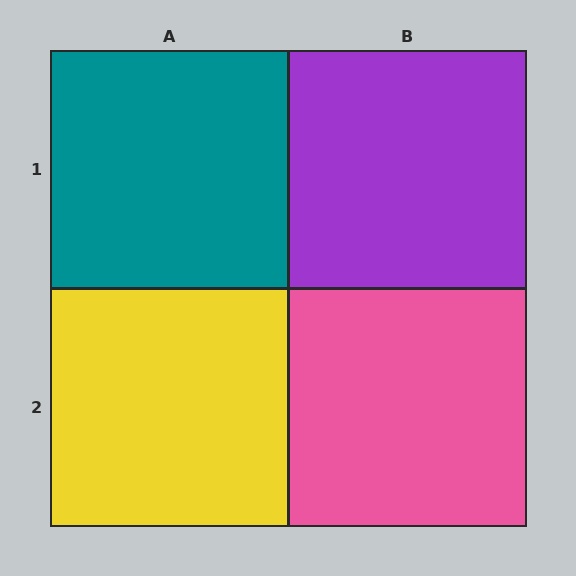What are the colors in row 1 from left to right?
Teal, purple.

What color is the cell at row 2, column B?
Pink.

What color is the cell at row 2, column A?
Yellow.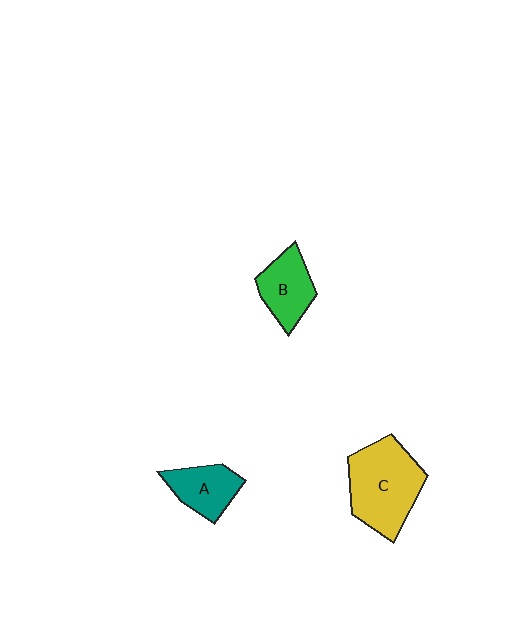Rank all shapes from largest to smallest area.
From largest to smallest: C (yellow), B (green), A (teal).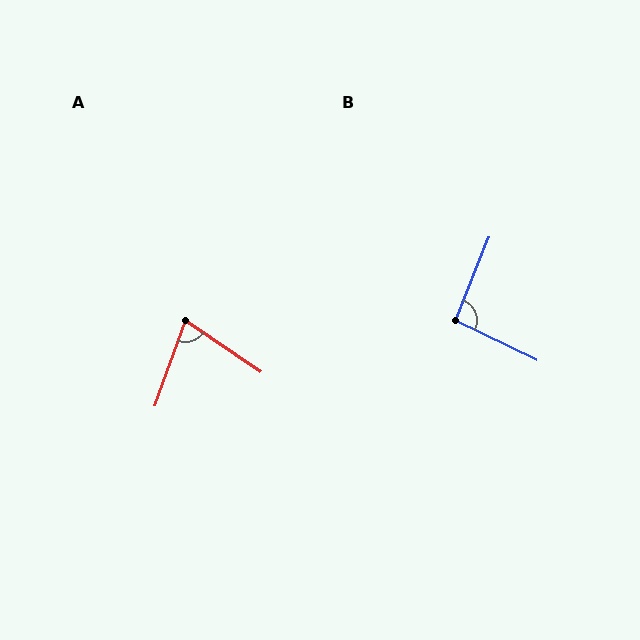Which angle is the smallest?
A, at approximately 75 degrees.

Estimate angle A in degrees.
Approximately 75 degrees.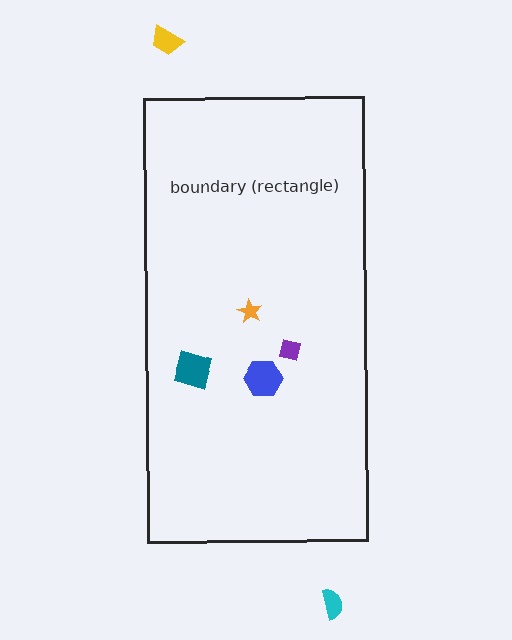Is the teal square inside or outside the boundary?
Inside.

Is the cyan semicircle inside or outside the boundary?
Outside.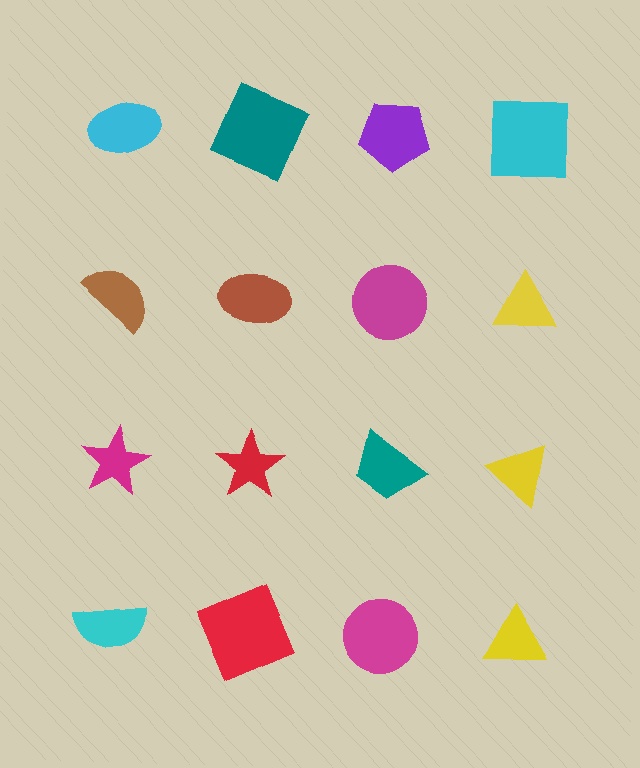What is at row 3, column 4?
A yellow triangle.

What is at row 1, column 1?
A cyan ellipse.